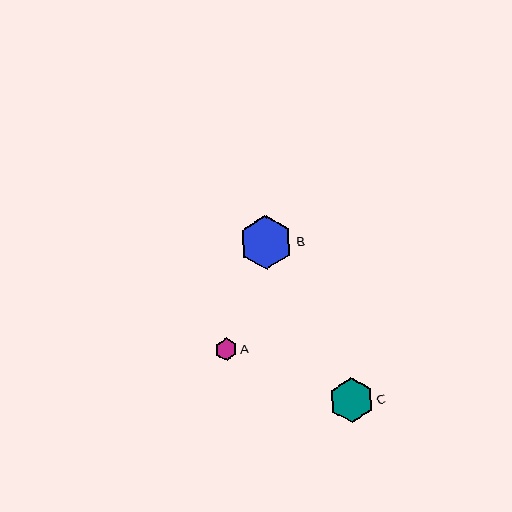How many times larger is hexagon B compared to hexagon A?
Hexagon B is approximately 2.4 times the size of hexagon A.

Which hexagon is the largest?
Hexagon B is the largest with a size of approximately 54 pixels.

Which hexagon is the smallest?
Hexagon A is the smallest with a size of approximately 23 pixels.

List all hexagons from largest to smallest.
From largest to smallest: B, C, A.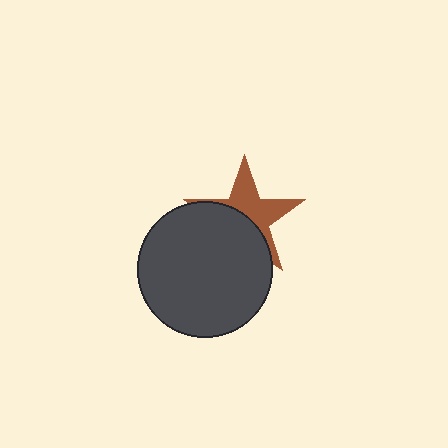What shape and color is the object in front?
The object in front is a dark gray circle.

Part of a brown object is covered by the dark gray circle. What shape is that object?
It is a star.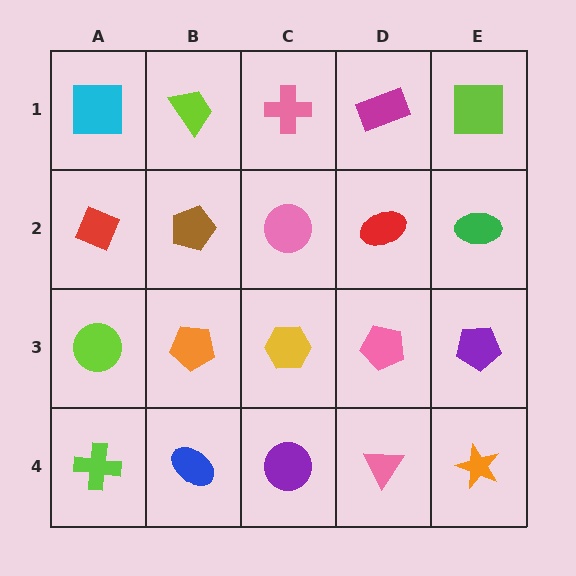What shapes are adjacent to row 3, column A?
A red diamond (row 2, column A), a lime cross (row 4, column A), an orange pentagon (row 3, column B).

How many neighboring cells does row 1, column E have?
2.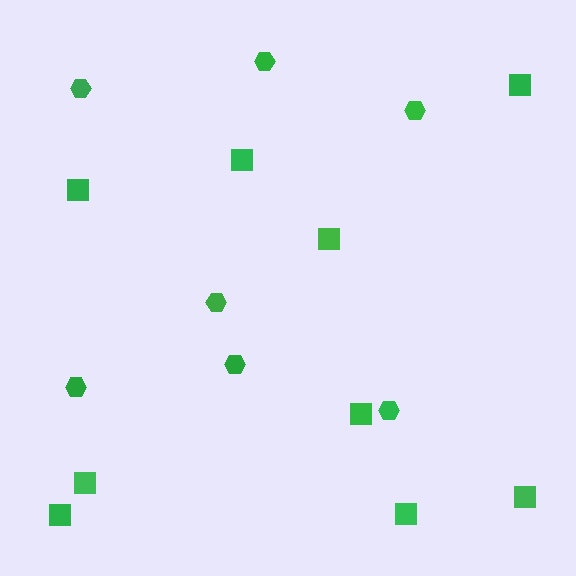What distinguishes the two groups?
There are 2 groups: one group of squares (9) and one group of hexagons (7).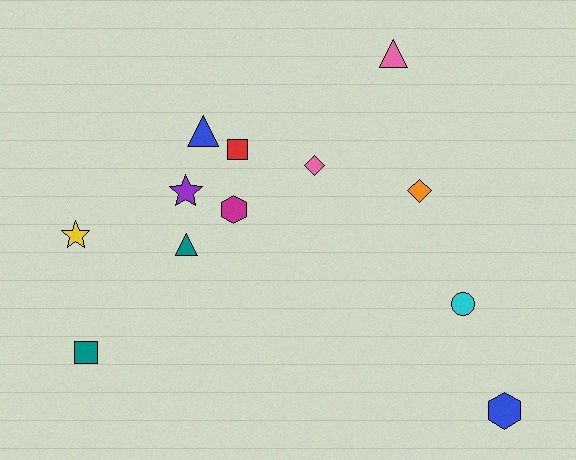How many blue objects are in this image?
There are 2 blue objects.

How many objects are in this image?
There are 12 objects.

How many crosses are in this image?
There are no crosses.